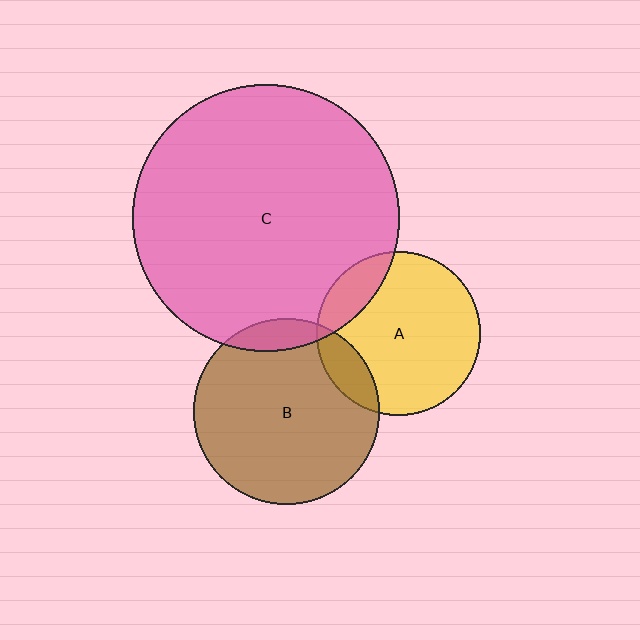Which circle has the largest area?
Circle C (pink).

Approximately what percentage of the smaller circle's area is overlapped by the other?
Approximately 15%.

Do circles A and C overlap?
Yes.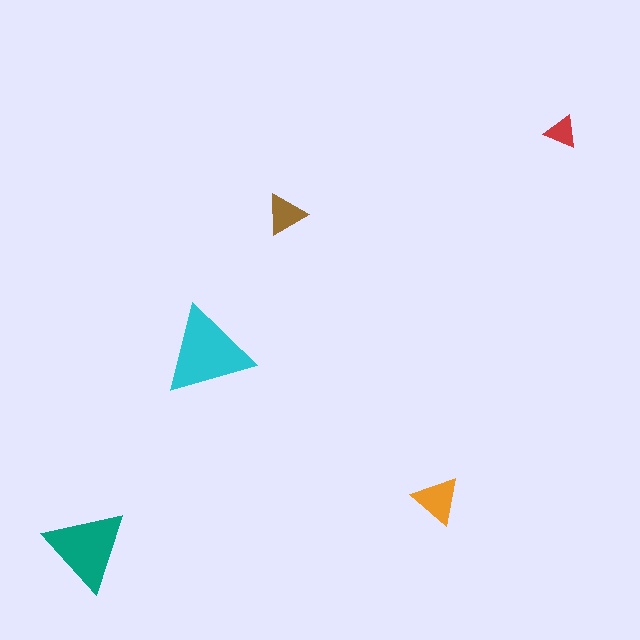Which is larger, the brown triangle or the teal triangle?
The teal one.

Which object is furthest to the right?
The red triangle is rightmost.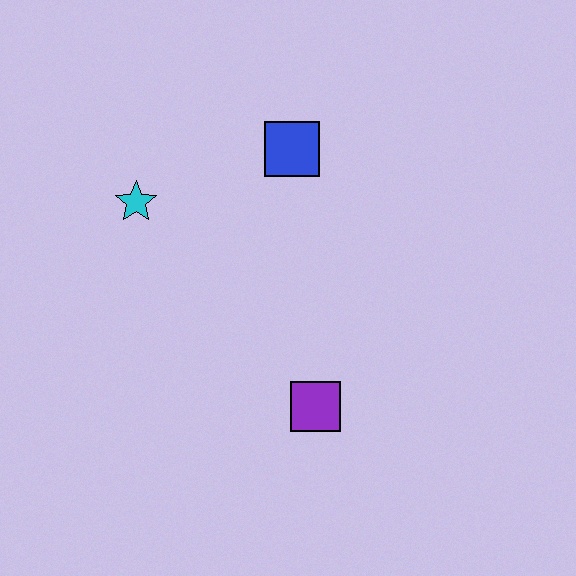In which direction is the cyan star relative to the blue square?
The cyan star is to the left of the blue square.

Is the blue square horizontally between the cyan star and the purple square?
Yes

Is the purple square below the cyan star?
Yes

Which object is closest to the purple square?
The blue square is closest to the purple square.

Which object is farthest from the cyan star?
The purple square is farthest from the cyan star.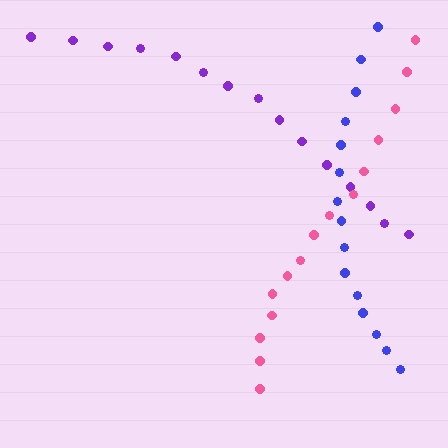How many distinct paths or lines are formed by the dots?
There are 3 distinct paths.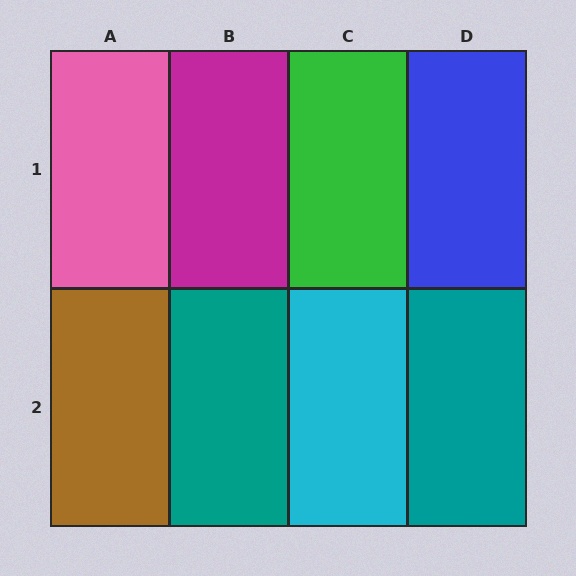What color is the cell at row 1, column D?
Blue.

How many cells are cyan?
1 cell is cyan.